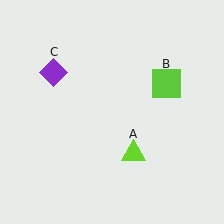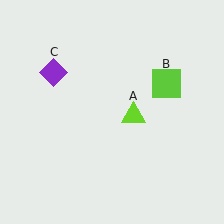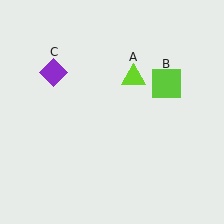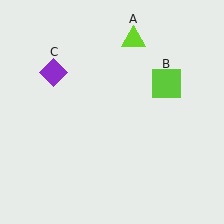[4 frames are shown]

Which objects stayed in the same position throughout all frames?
Lime square (object B) and purple diamond (object C) remained stationary.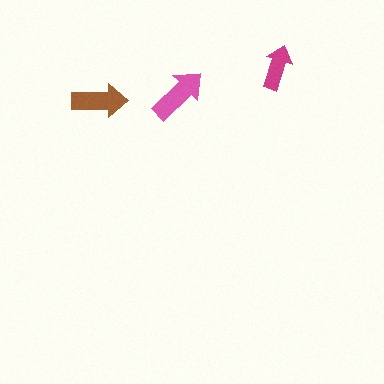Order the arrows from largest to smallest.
the pink one, the brown one, the magenta one.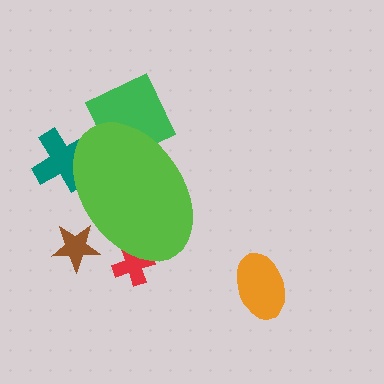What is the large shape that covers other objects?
A lime ellipse.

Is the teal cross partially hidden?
Yes, the teal cross is partially hidden behind the lime ellipse.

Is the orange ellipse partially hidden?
No, the orange ellipse is fully visible.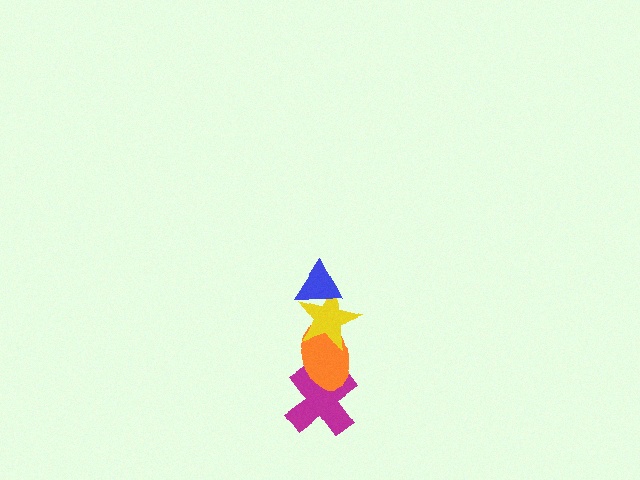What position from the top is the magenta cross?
The magenta cross is 4th from the top.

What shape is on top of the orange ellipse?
The yellow star is on top of the orange ellipse.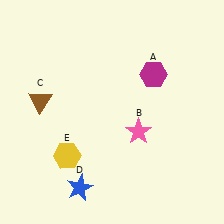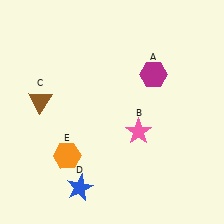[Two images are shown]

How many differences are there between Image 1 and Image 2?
There is 1 difference between the two images.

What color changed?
The hexagon (E) changed from yellow in Image 1 to orange in Image 2.